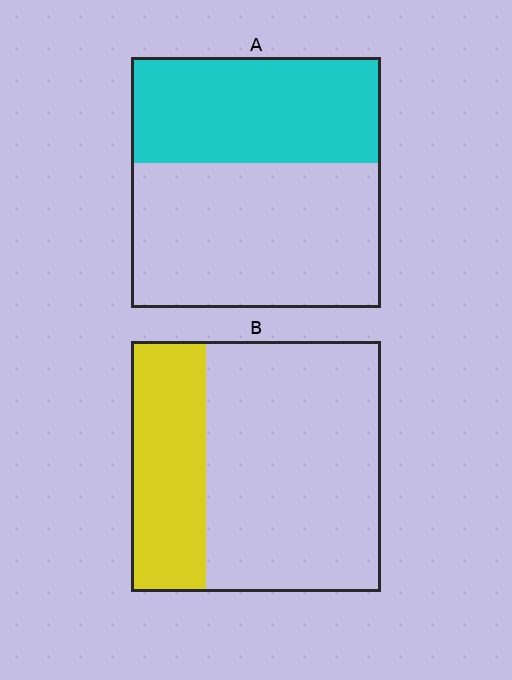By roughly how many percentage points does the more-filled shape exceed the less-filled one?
By roughly 10 percentage points (A over B).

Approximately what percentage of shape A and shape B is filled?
A is approximately 40% and B is approximately 30%.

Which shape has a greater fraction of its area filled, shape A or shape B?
Shape A.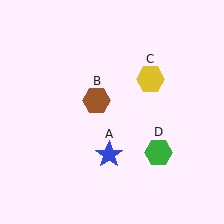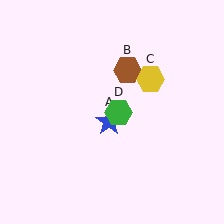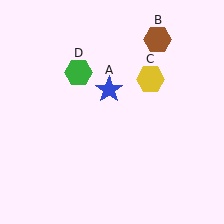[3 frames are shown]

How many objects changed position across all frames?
3 objects changed position: blue star (object A), brown hexagon (object B), green hexagon (object D).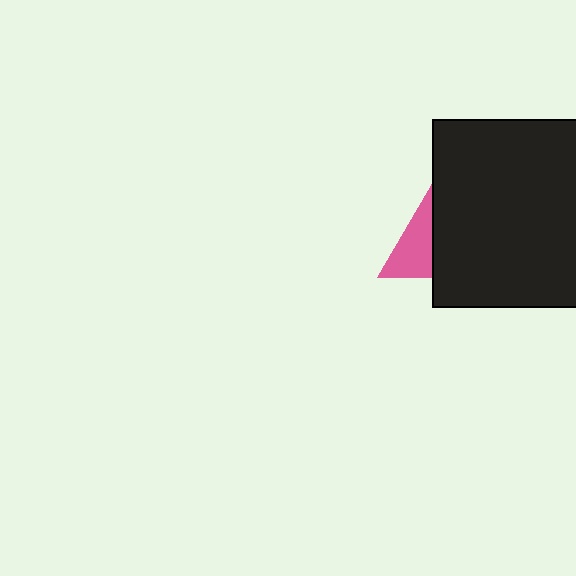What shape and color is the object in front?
The object in front is a black square.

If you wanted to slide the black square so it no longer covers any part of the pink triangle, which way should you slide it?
Slide it right — that is the most direct way to separate the two shapes.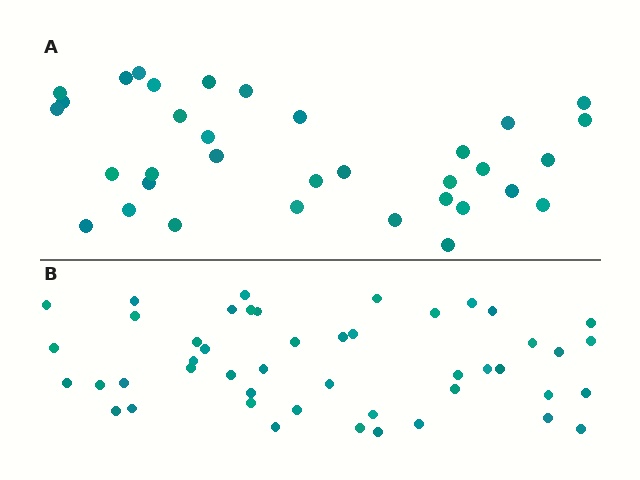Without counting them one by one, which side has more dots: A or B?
Region B (the bottom region) has more dots.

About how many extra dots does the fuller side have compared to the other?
Region B has approximately 15 more dots than region A.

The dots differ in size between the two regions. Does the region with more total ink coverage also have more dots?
No. Region A has more total ink coverage because its dots are larger, but region B actually contains more individual dots. Total area can be misleading — the number of items is what matters here.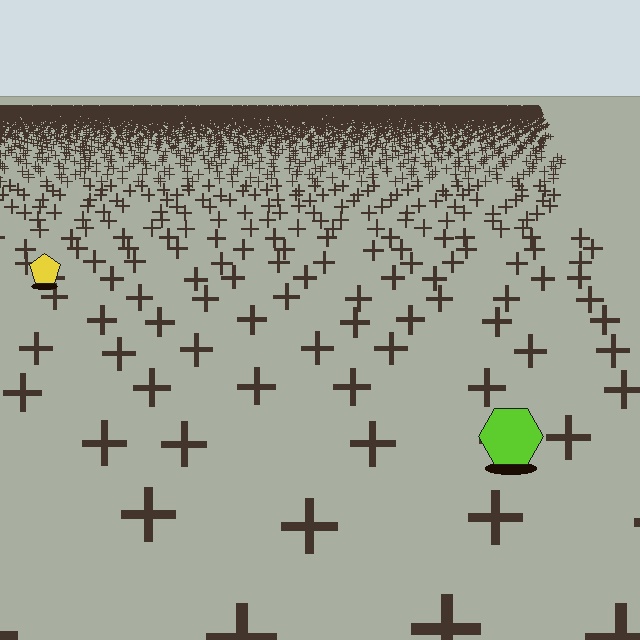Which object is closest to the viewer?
The lime hexagon is closest. The texture marks near it are larger and more spread out.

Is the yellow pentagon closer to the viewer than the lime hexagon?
No. The lime hexagon is closer — you can tell from the texture gradient: the ground texture is coarser near it.